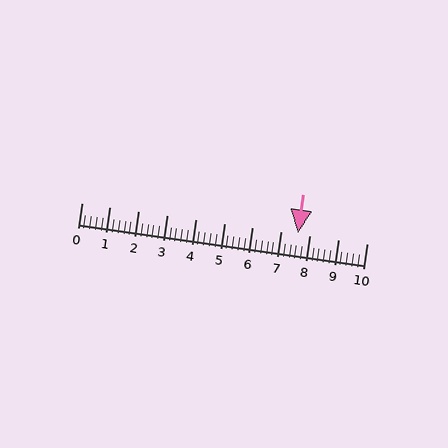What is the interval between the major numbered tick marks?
The major tick marks are spaced 1 units apart.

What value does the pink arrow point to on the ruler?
The pink arrow points to approximately 7.6.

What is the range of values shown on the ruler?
The ruler shows values from 0 to 10.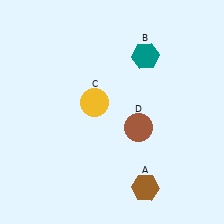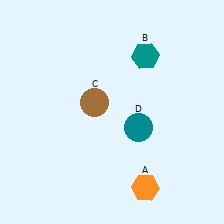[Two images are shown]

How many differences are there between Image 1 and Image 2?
There are 3 differences between the two images.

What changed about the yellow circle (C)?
In Image 1, C is yellow. In Image 2, it changed to brown.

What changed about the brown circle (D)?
In Image 1, D is brown. In Image 2, it changed to teal.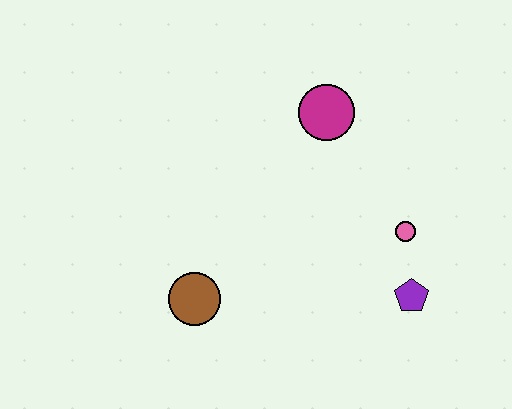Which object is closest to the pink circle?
The purple pentagon is closest to the pink circle.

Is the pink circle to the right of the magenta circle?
Yes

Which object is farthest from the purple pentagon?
The brown circle is farthest from the purple pentagon.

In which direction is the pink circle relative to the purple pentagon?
The pink circle is above the purple pentagon.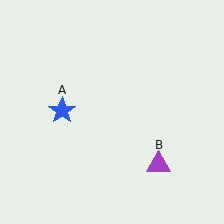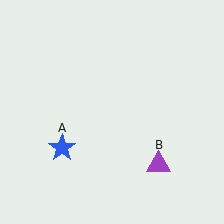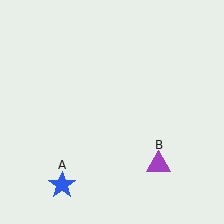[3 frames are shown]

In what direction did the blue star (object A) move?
The blue star (object A) moved down.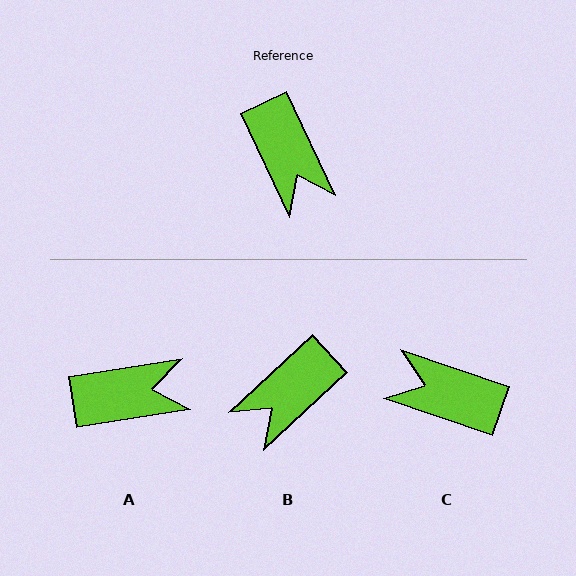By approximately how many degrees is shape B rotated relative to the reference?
Approximately 73 degrees clockwise.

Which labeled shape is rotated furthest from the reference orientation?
C, about 134 degrees away.